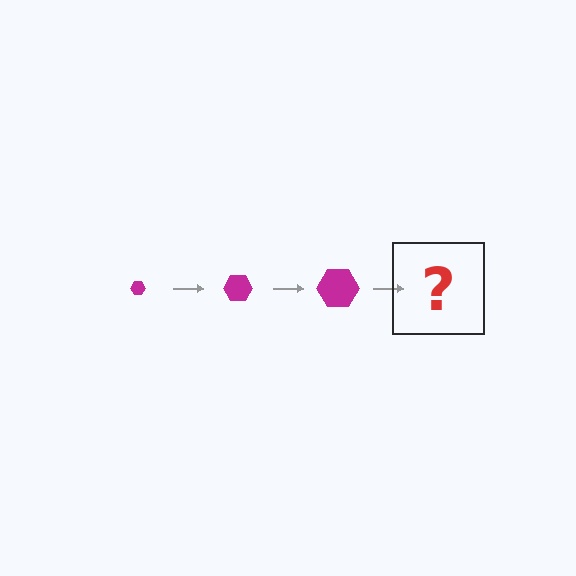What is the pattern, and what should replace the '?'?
The pattern is that the hexagon gets progressively larger each step. The '?' should be a magenta hexagon, larger than the previous one.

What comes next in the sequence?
The next element should be a magenta hexagon, larger than the previous one.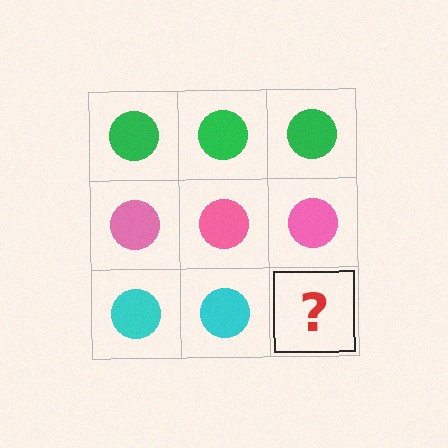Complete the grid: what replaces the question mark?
The question mark should be replaced with a cyan circle.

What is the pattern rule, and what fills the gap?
The rule is that each row has a consistent color. The gap should be filled with a cyan circle.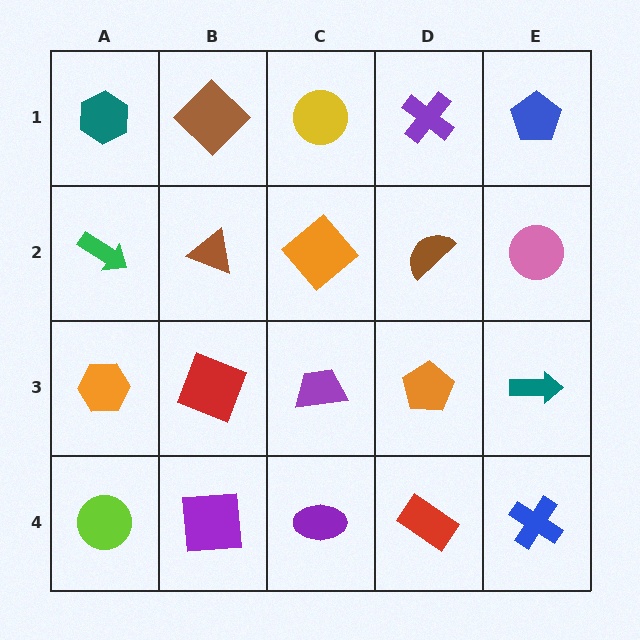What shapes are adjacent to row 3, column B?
A brown triangle (row 2, column B), a purple square (row 4, column B), an orange hexagon (row 3, column A), a purple trapezoid (row 3, column C).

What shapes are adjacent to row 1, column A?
A green arrow (row 2, column A), a brown diamond (row 1, column B).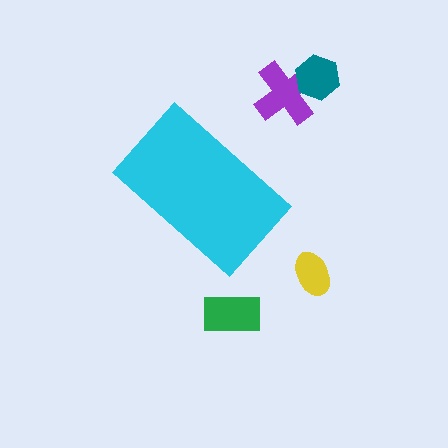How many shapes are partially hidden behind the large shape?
0 shapes are partially hidden.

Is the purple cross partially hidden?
No, the purple cross is fully visible.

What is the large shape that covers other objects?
A cyan rectangle.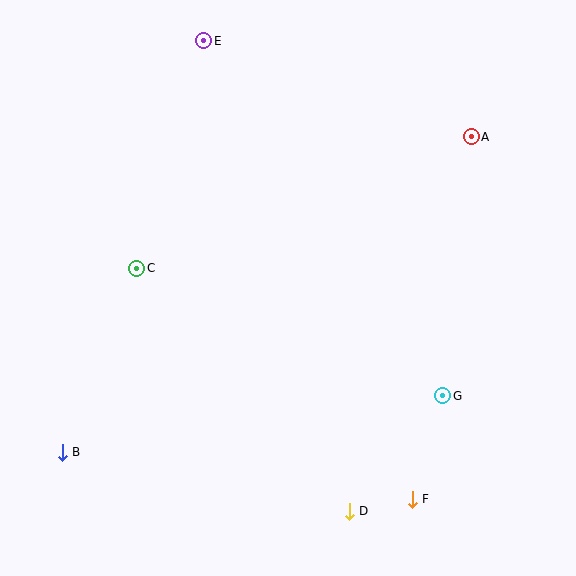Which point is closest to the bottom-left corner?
Point B is closest to the bottom-left corner.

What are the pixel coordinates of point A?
Point A is at (471, 137).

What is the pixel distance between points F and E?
The distance between F and E is 504 pixels.